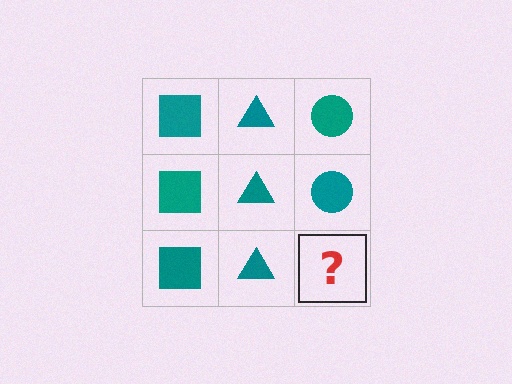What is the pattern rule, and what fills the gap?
The rule is that each column has a consistent shape. The gap should be filled with a teal circle.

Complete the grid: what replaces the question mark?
The question mark should be replaced with a teal circle.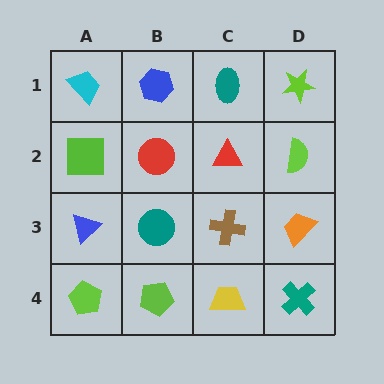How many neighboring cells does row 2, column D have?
3.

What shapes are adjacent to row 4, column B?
A teal circle (row 3, column B), a lime pentagon (row 4, column A), a yellow trapezoid (row 4, column C).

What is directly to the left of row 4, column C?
A lime pentagon.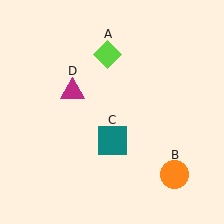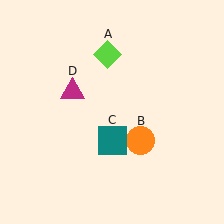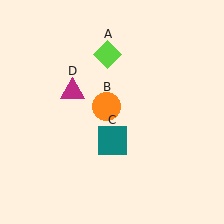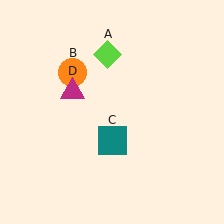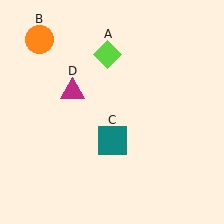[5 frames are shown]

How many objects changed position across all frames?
1 object changed position: orange circle (object B).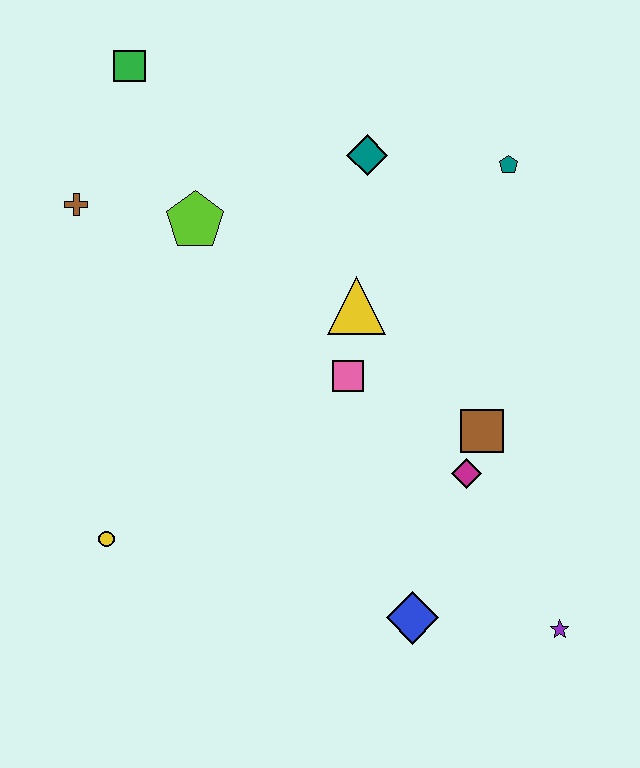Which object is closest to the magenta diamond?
The brown square is closest to the magenta diamond.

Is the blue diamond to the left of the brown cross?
No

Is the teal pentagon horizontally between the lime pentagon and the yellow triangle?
No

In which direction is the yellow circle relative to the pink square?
The yellow circle is to the left of the pink square.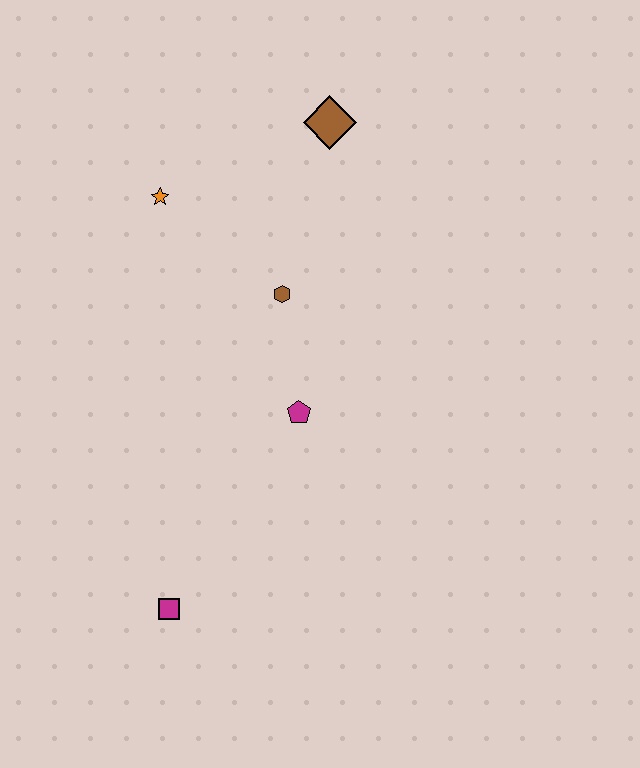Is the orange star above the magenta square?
Yes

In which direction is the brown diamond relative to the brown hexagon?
The brown diamond is above the brown hexagon.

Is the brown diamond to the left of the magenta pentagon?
No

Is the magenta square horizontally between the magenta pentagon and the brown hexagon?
No